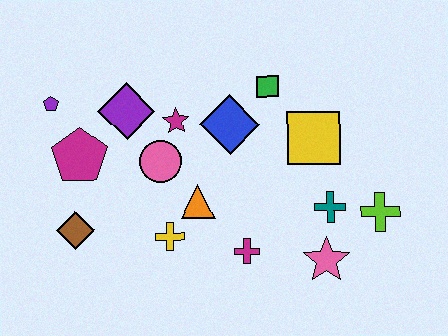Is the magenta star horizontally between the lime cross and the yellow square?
No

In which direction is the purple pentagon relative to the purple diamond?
The purple pentagon is to the left of the purple diamond.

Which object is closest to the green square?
The blue diamond is closest to the green square.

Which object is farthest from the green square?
The brown diamond is farthest from the green square.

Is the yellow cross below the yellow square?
Yes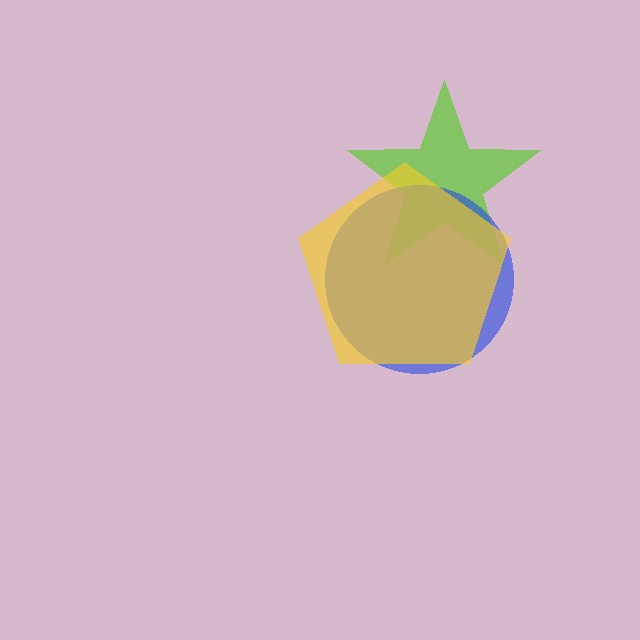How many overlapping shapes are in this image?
There are 3 overlapping shapes in the image.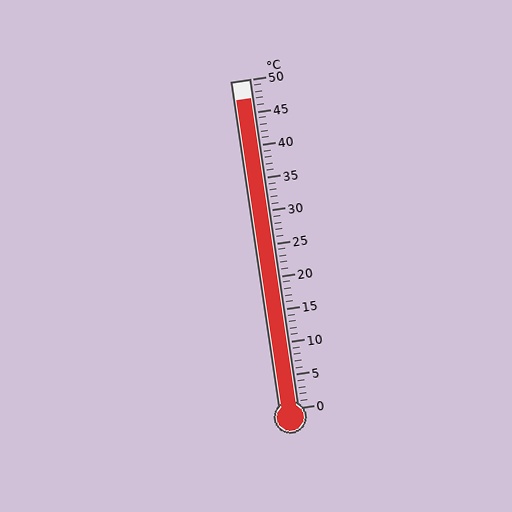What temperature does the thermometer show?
The thermometer shows approximately 47°C.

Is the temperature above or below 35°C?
The temperature is above 35°C.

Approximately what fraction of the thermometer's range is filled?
The thermometer is filled to approximately 95% of its range.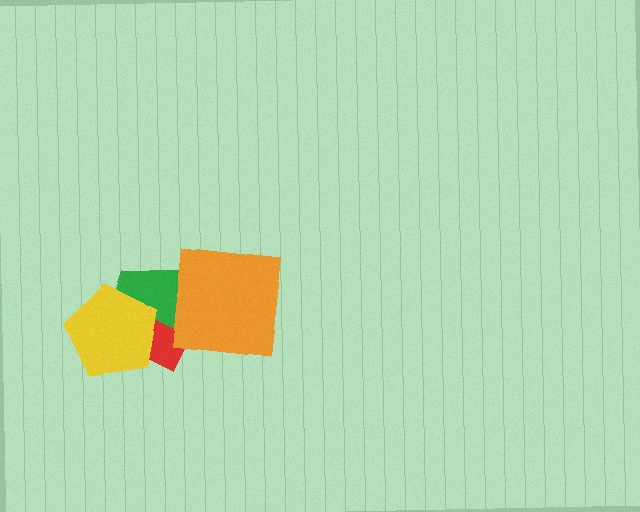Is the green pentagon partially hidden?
Yes, it is partially covered by another shape.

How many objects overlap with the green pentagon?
3 objects overlap with the green pentagon.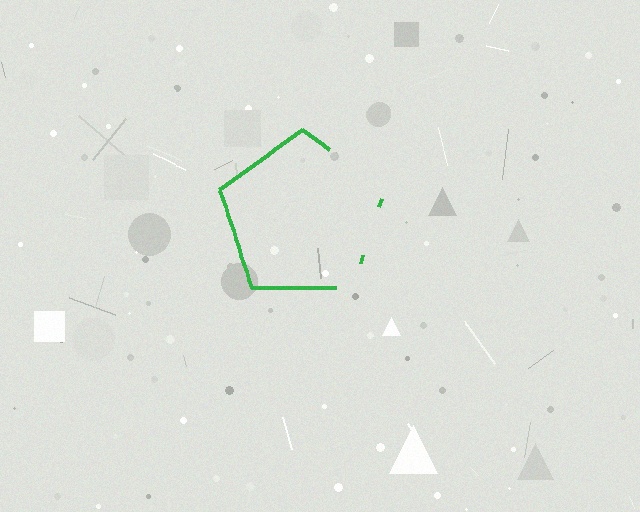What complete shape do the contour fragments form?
The contour fragments form a pentagon.